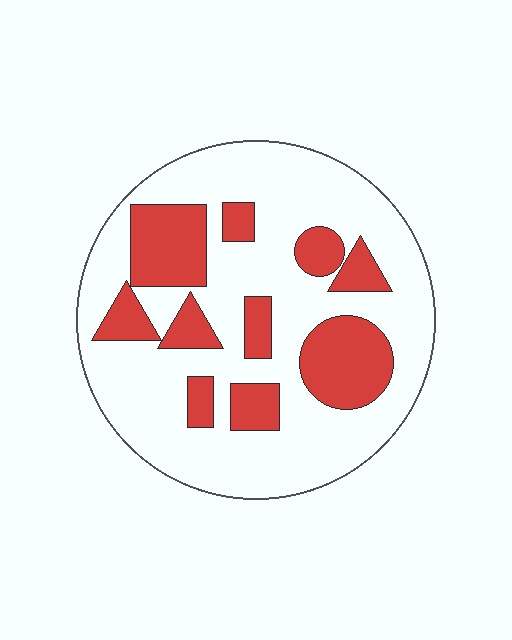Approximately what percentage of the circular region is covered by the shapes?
Approximately 30%.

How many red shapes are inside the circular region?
10.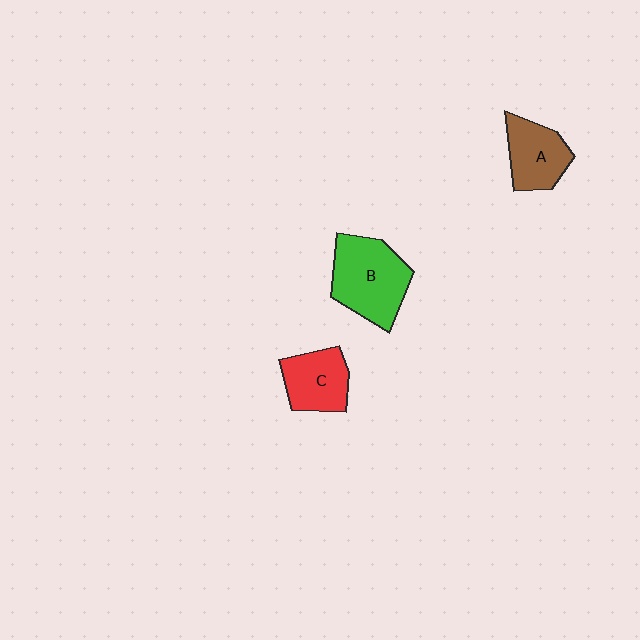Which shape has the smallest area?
Shape C (red).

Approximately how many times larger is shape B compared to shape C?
Approximately 1.5 times.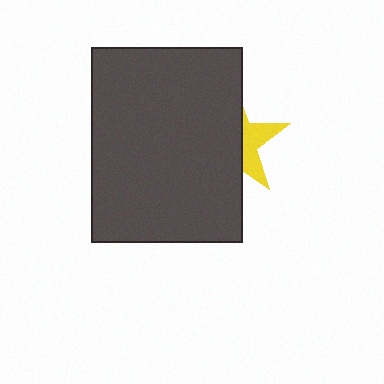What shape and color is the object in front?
The object in front is a dark gray rectangle.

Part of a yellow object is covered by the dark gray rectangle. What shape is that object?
It is a star.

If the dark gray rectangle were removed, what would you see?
You would see the complete yellow star.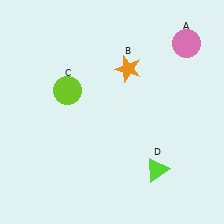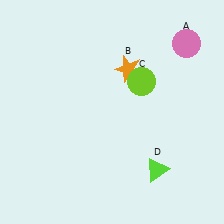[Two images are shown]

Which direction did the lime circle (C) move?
The lime circle (C) moved right.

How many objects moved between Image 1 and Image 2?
1 object moved between the two images.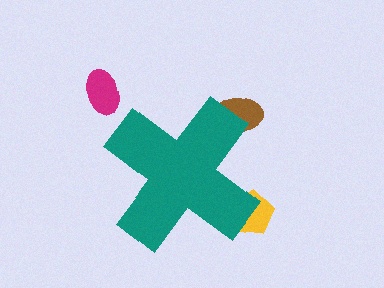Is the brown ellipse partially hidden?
Yes, the brown ellipse is partially hidden behind the teal cross.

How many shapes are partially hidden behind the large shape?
2 shapes are partially hidden.